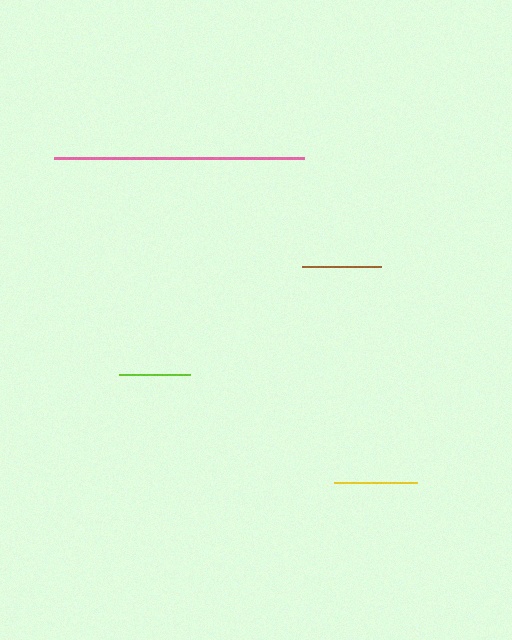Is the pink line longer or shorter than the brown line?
The pink line is longer than the brown line.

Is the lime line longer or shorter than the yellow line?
The yellow line is longer than the lime line.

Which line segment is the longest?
The pink line is the longest at approximately 250 pixels.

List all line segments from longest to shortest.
From longest to shortest: pink, yellow, brown, lime.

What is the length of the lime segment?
The lime segment is approximately 71 pixels long.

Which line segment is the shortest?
The lime line is the shortest at approximately 71 pixels.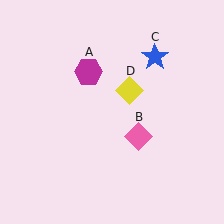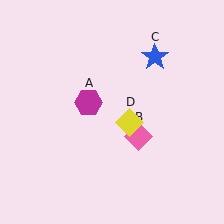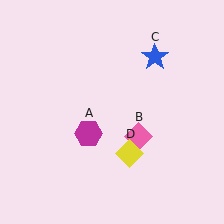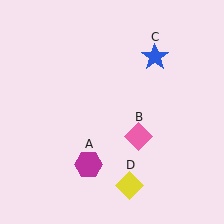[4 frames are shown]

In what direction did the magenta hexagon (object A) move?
The magenta hexagon (object A) moved down.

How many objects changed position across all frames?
2 objects changed position: magenta hexagon (object A), yellow diamond (object D).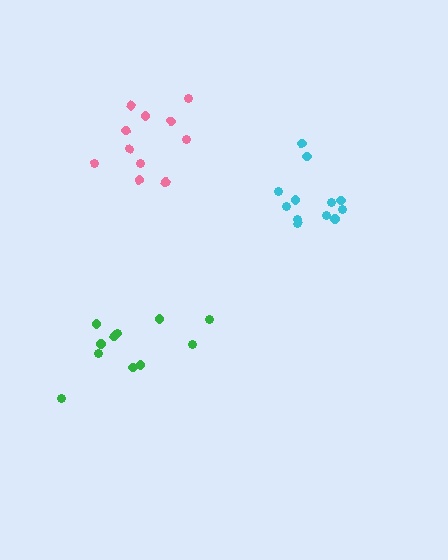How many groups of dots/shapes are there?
There are 3 groups.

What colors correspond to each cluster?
The clusters are colored: green, cyan, pink.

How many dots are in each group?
Group 1: 11 dots, Group 2: 13 dots, Group 3: 11 dots (35 total).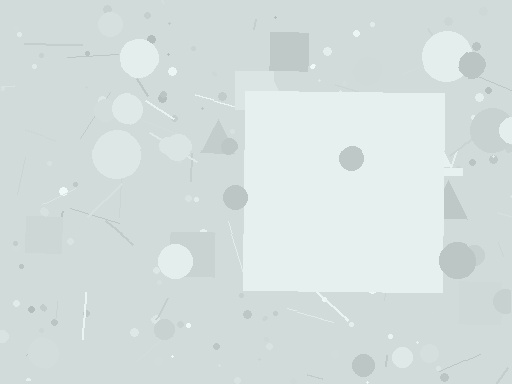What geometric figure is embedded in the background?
A square is embedded in the background.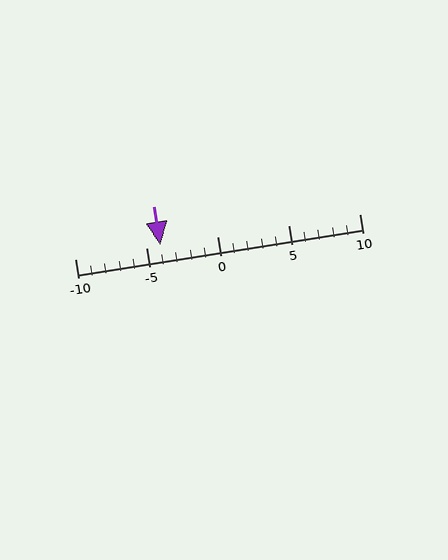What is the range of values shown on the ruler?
The ruler shows values from -10 to 10.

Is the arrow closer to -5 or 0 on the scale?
The arrow is closer to -5.